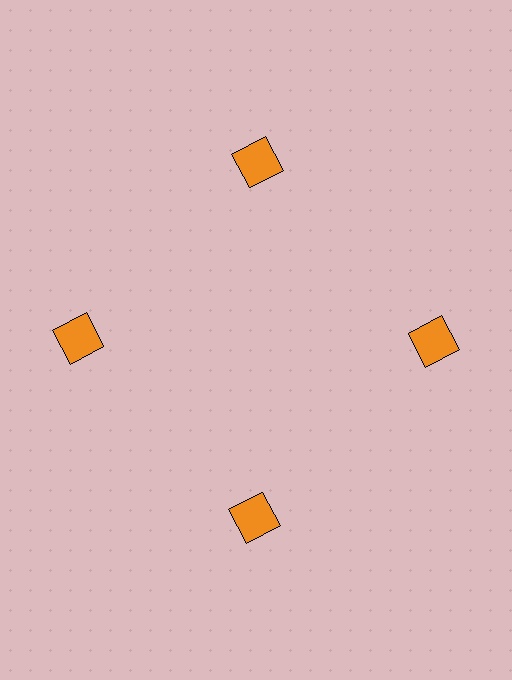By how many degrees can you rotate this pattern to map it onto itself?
The pattern maps onto itself every 90 degrees of rotation.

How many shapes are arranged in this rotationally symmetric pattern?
There are 4 shapes, arranged in 4 groups of 1.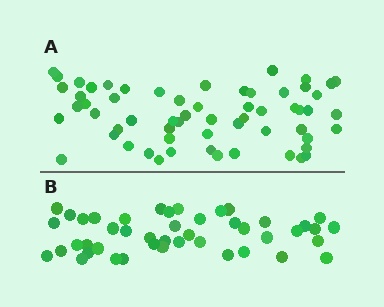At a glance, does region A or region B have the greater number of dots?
Region A (the top region) has more dots.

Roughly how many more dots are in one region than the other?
Region A has approximately 15 more dots than region B.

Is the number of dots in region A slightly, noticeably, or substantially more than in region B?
Region A has noticeably more, but not dramatically so. The ratio is roughly 1.3 to 1.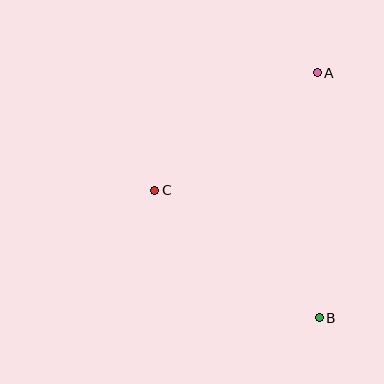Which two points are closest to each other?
Points A and C are closest to each other.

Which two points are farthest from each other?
Points A and B are farthest from each other.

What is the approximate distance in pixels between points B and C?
The distance between B and C is approximately 208 pixels.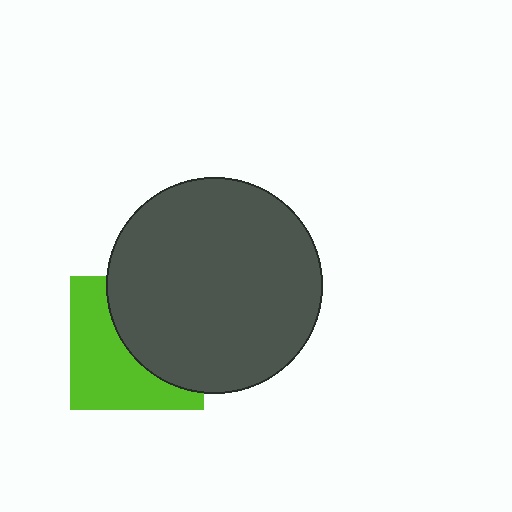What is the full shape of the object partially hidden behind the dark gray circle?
The partially hidden object is a lime square.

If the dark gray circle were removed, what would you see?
You would see the complete lime square.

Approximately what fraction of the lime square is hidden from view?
Roughly 50% of the lime square is hidden behind the dark gray circle.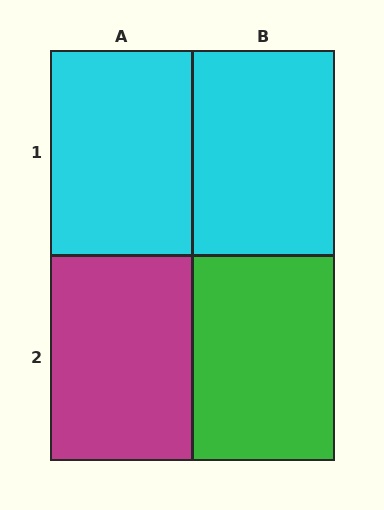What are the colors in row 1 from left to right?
Cyan, cyan.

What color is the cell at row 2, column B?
Green.